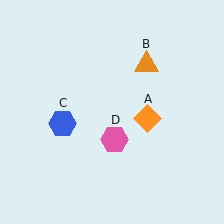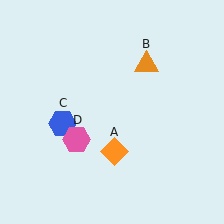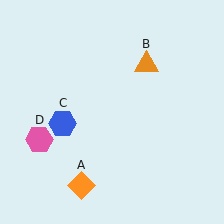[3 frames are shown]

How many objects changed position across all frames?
2 objects changed position: orange diamond (object A), pink hexagon (object D).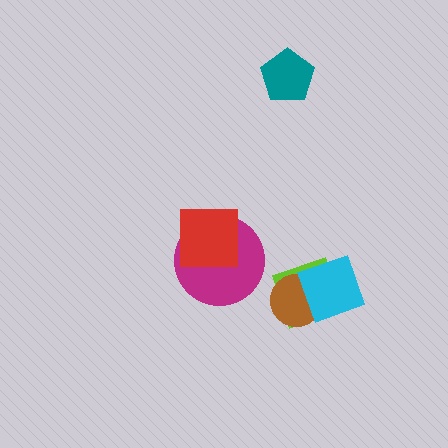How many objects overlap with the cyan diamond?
2 objects overlap with the cyan diamond.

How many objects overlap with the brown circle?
2 objects overlap with the brown circle.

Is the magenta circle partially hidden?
Yes, it is partially covered by another shape.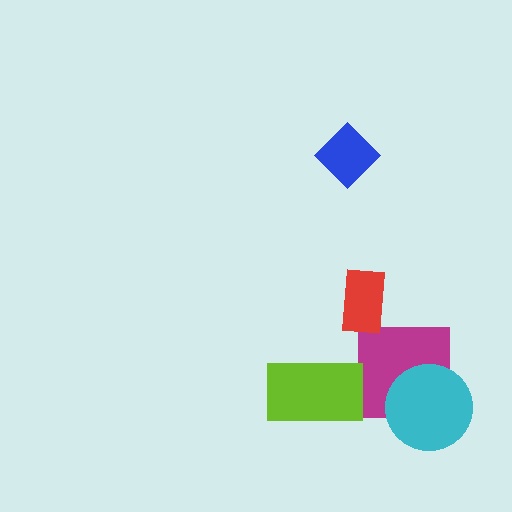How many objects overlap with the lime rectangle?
0 objects overlap with the lime rectangle.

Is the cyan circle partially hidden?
No, no other shape covers it.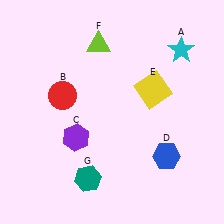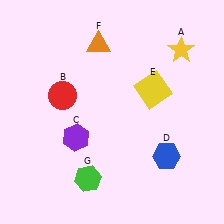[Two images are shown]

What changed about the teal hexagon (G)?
In Image 1, G is teal. In Image 2, it changed to green.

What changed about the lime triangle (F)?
In Image 1, F is lime. In Image 2, it changed to orange.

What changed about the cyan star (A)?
In Image 1, A is cyan. In Image 2, it changed to yellow.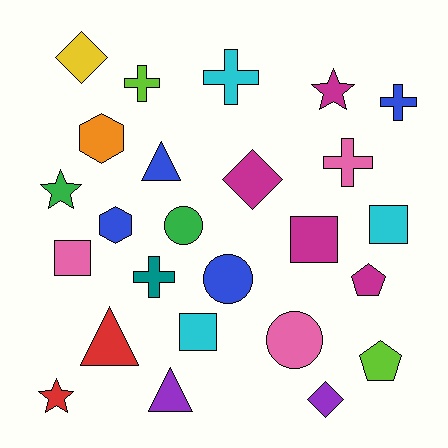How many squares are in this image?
There are 4 squares.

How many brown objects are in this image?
There are no brown objects.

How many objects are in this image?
There are 25 objects.